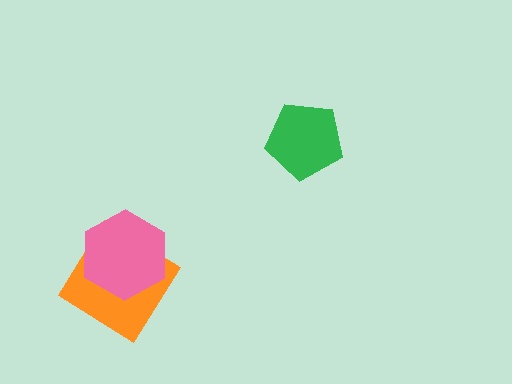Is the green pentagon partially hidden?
No, no other shape covers it.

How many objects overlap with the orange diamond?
1 object overlaps with the orange diamond.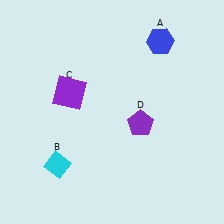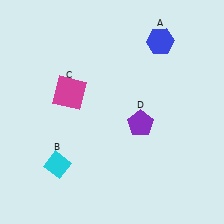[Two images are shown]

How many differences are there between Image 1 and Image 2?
There is 1 difference between the two images.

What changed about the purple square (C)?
In Image 1, C is purple. In Image 2, it changed to magenta.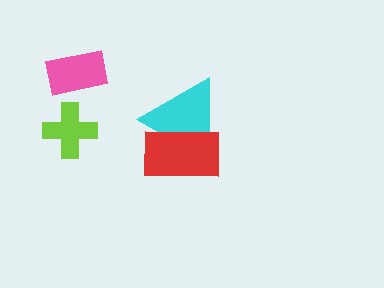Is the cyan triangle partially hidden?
Yes, it is partially covered by another shape.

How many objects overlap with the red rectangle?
1 object overlaps with the red rectangle.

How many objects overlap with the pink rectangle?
0 objects overlap with the pink rectangle.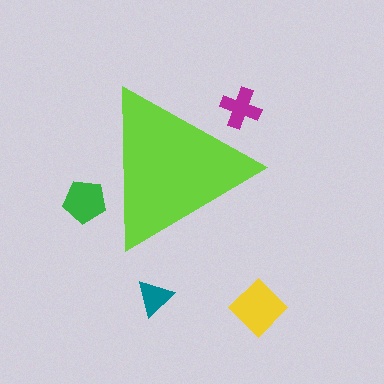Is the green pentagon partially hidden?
Yes, the green pentagon is partially hidden behind the lime triangle.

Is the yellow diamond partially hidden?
No, the yellow diamond is fully visible.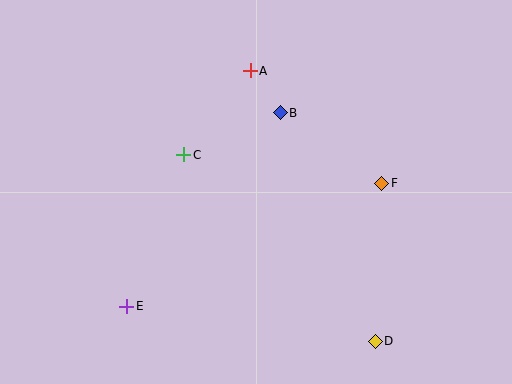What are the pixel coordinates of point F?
Point F is at (382, 183).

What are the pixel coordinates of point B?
Point B is at (280, 113).